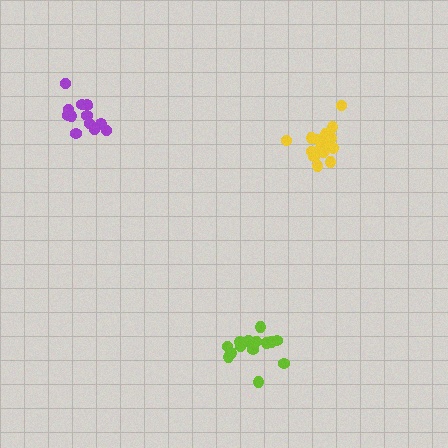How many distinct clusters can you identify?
There are 3 distinct clusters.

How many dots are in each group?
Group 1: 14 dots, Group 2: 15 dots, Group 3: 13 dots (42 total).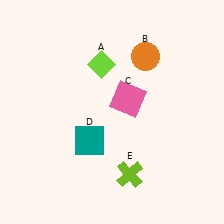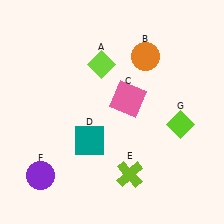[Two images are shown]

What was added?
A purple circle (F), a lime diamond (G) were added in Image 2.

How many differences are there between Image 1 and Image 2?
There are 2 differences between the two images.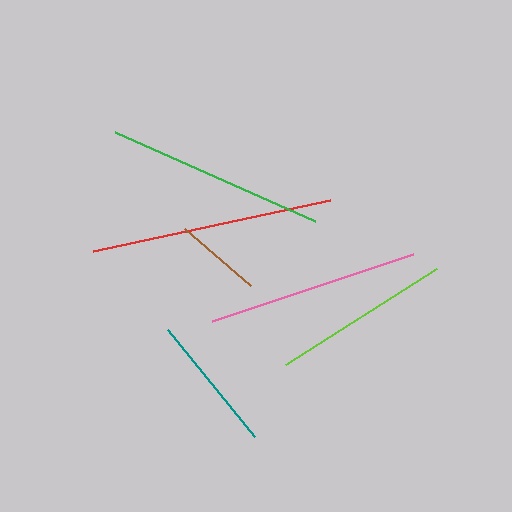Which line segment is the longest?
The red line is the longest at approximately 242 pixels.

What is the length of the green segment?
The green segment is approximately 220 pixels long.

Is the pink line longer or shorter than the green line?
The green line is longer than the pink line.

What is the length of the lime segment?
The lime segment is approximately 179 pixels long.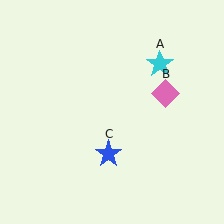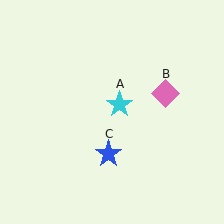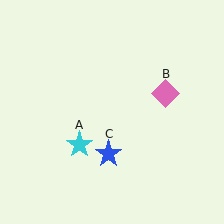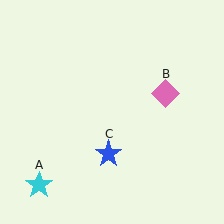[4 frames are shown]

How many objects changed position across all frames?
1 object changed position: cyan star (object A).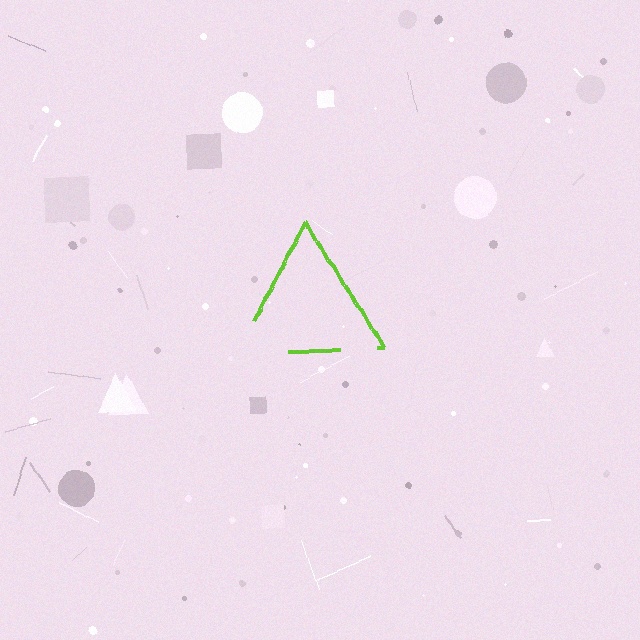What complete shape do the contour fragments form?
The contour fragments form a triangle.